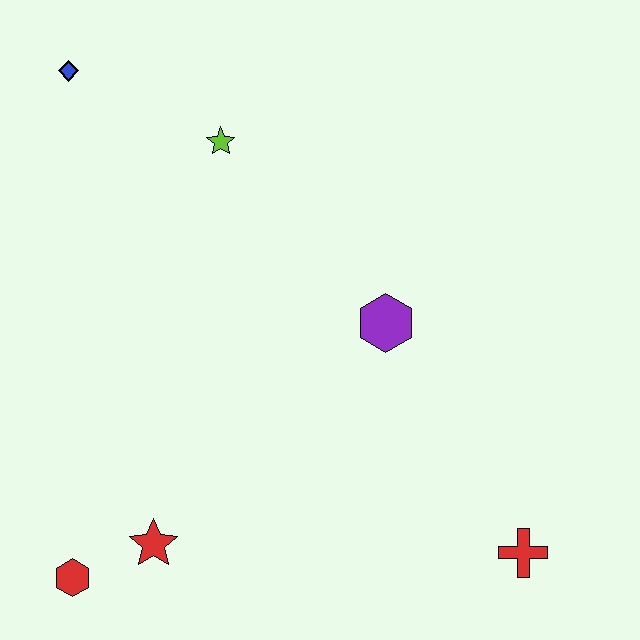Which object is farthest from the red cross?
The blue diamond is farthest from the red cross.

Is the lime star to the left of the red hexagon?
No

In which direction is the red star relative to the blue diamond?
The red star is below the blue diamond.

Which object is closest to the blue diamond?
The lime star is closest to the blue diamond.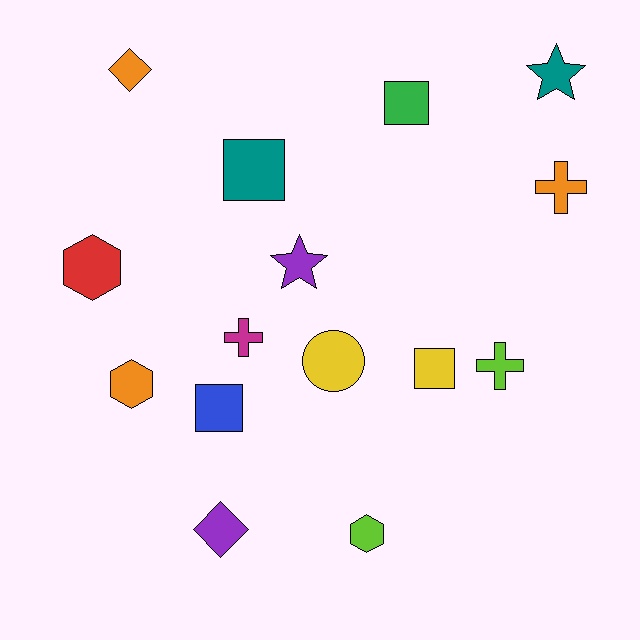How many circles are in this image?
There is 1 circle.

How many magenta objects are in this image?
There is 1 magenta object.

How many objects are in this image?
There are 15 objects.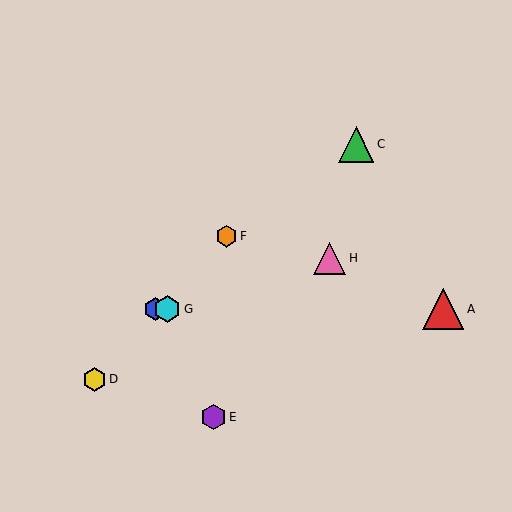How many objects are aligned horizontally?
3 objects (A, B, G) are aligned horizontally.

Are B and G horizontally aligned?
Yes, both are at y≈309.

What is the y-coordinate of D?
Object D is at y≈379.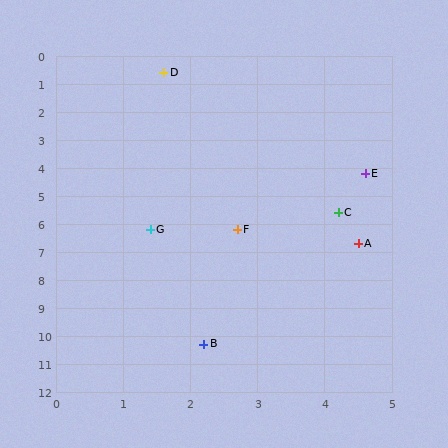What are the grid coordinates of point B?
Point B is at approximately (2.2, 10.3).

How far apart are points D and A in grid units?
Points D and A are about 6.8 grid units apart.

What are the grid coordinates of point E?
Point E is at approximately (4.6, 4.2).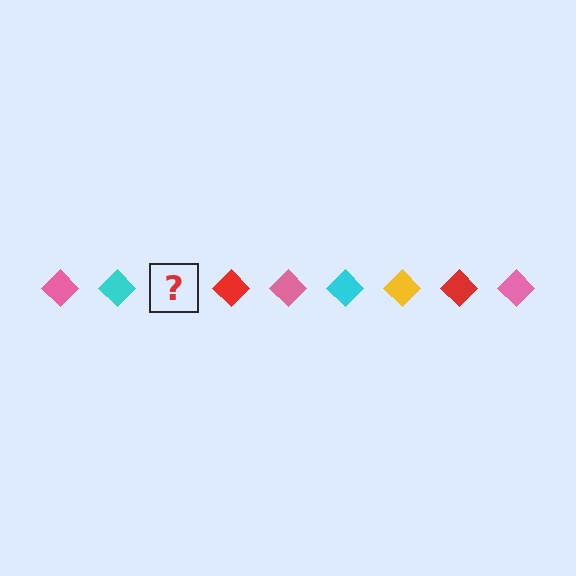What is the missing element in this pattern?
The missing element is a yellow diamond.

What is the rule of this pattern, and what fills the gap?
The rule is that the pattern cycles through pink, cyan, yellow, red diamonds. The gap should be filled with a yellow diamond.